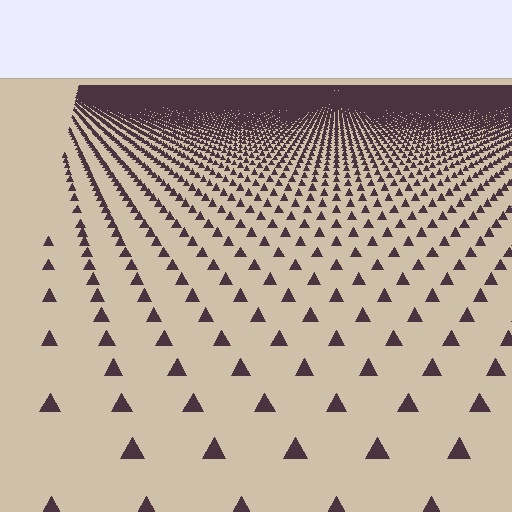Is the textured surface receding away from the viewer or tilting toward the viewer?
The surface is receding away from the viewer. Texture elements get smaller and denser toward the top.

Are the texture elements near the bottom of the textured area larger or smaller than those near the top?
Larger. Near the bottom, elements are closer to the viewer and appear at a bigger on-screen size.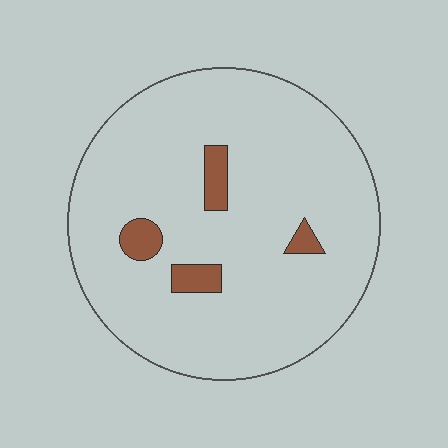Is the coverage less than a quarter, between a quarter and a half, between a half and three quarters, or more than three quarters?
Less than a quarter.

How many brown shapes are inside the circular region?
4.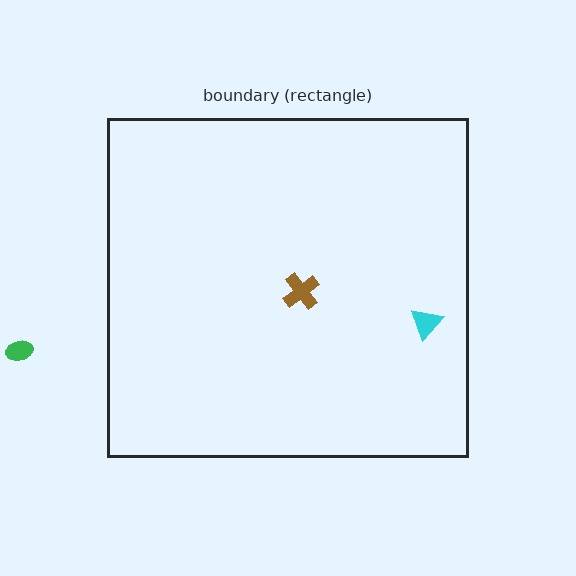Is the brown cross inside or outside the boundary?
Inside.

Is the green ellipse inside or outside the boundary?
Outside.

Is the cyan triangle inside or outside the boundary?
Inside.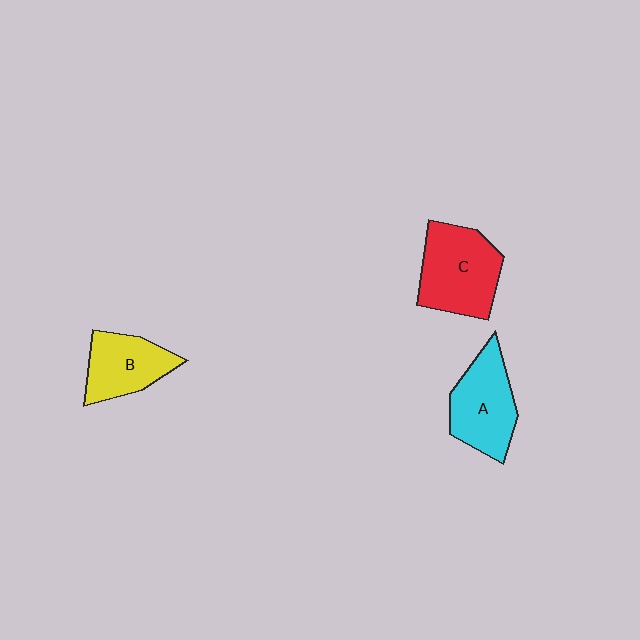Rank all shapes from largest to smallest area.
From largest to smallest: C (red), A (cyan), B (yellow).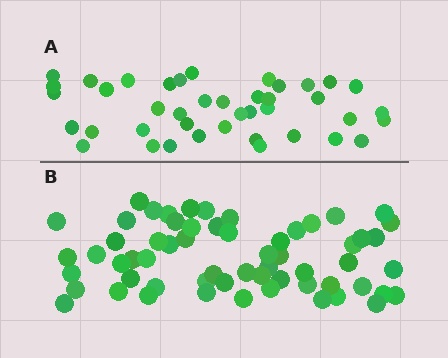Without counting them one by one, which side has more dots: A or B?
Region B (the bottom region) has more dots.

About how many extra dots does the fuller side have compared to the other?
Region B has approximately 20 more dots than region A.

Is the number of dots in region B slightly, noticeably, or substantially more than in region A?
Region B has substantially more. The ratio is roughly 1.5 to 1.